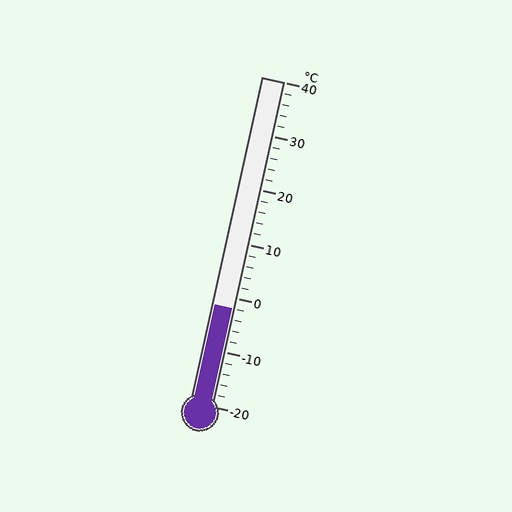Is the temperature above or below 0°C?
The temperature is below 0°C.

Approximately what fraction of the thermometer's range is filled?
The thermometer is filled to approximately 30% of its range.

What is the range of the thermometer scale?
The thermometer scale ranges from -20°C to 40°C.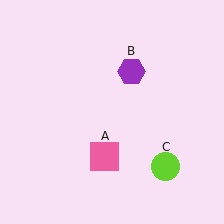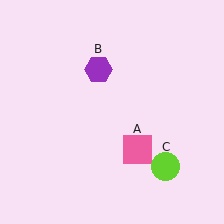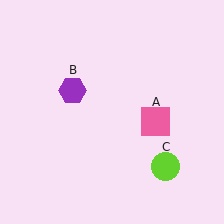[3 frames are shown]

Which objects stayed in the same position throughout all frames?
Lime circle (object C) remained stationary.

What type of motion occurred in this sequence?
The pink square (object A), purple hexagon (object B) rotated counterclockwise around the center of the scene.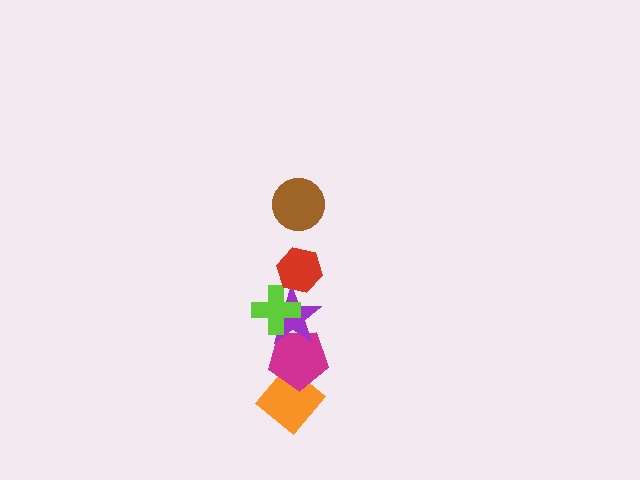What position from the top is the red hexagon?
The red hexagon is 2nd from the top.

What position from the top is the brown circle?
The brown circle is 1st from the top.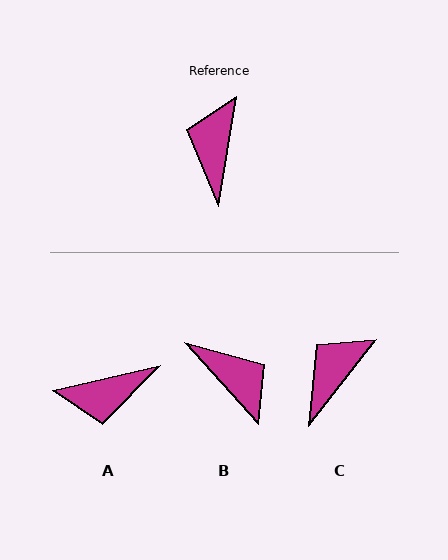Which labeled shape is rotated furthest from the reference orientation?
B, about 128 degrees away.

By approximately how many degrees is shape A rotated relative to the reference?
Approximately 113 degrees counter-clockwise.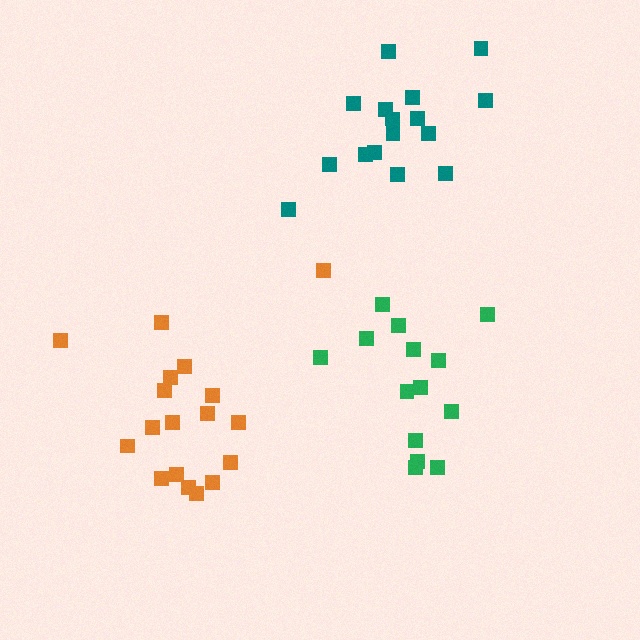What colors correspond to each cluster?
The clusters are colored: teal, green, orange.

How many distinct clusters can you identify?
There are 3 distinct clusters.